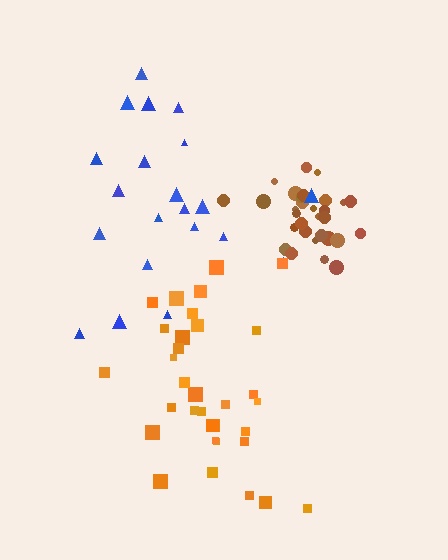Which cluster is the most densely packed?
Brown.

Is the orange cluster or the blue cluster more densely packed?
Orange.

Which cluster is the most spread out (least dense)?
Blue.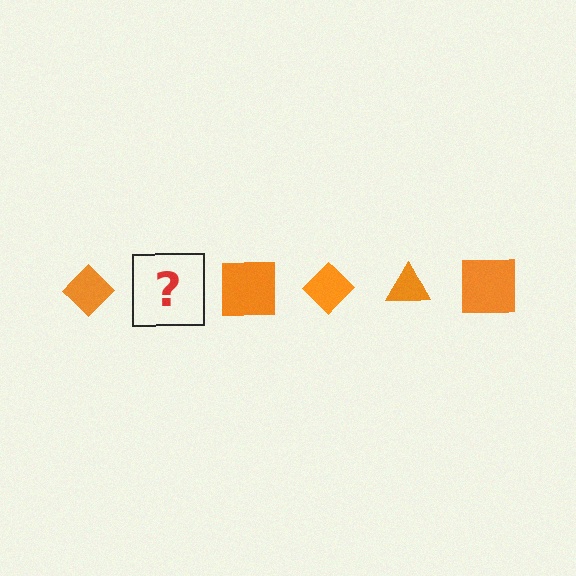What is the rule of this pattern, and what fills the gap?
The rule is that the pattern cycles through diamond, triangle, square shapes in orange. The gap should be filled with an orange triangle.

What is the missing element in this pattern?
The missing element is an orange triangle.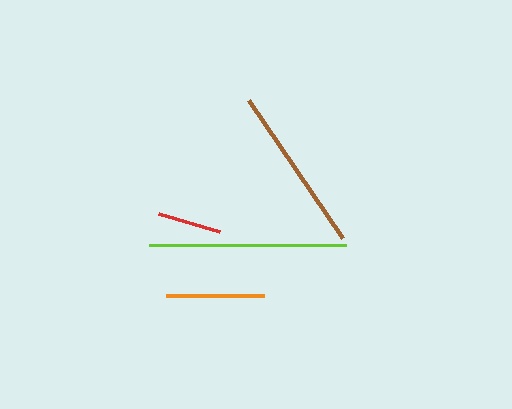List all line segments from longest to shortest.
From longest to shortest: lime, brown, orange, red.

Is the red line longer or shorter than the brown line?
The brown line is longer than the red line.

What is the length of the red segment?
The red segment is approximately 63 pixels long.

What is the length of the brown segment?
The brown segment is approximately 168 pixels long.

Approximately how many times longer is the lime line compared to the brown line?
The lime line is approximately 1.2 times the length of the brown line.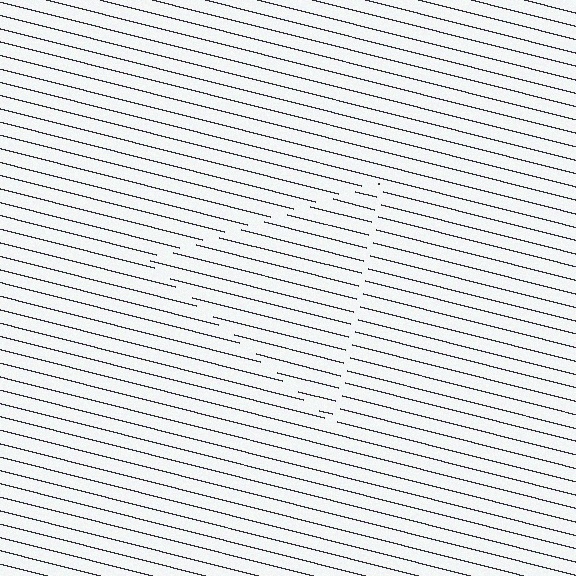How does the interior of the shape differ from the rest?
The interior of the shape contains the same grating, shifted by half a period — the contour is defined by the phase discontinuity where line-ends from the inner and outer gratings abut.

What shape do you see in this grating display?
An illusory triangle. The interior of the shape contains the same grating, shifted by half a period — the contour is defined by the phase discontinuity where line-ends from the inner and outer gratings abut.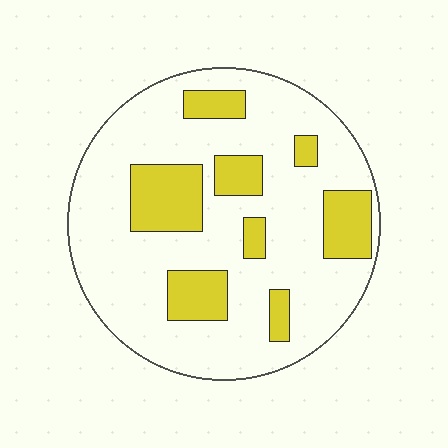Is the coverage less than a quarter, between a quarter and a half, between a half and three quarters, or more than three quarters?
Less than a quarter.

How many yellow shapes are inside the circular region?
8.